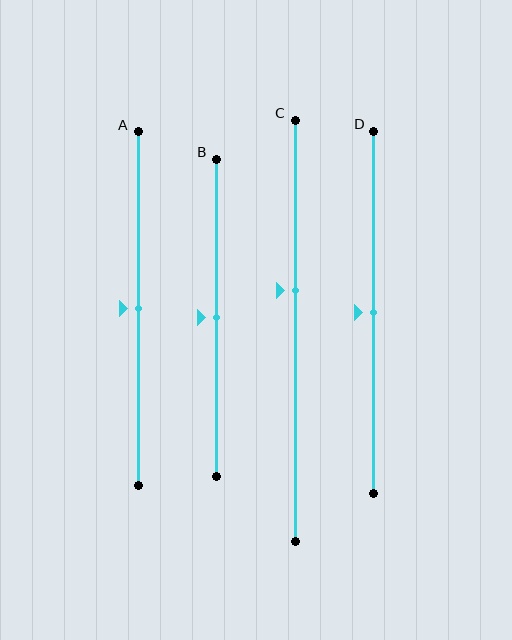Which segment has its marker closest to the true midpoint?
Segment A has its marker closest to the true midpoint.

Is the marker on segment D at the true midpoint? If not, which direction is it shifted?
Yes, the marker on segment D is at the true midpoint.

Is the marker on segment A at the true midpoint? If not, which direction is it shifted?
Yes, the marker on segment A is at the true midpoint.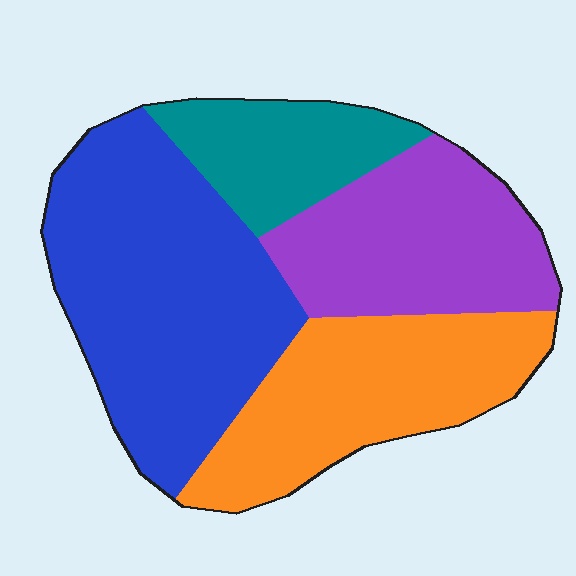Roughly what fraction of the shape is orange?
Orange covers about 25% of the shape.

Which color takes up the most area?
Blue, at roughly 40%.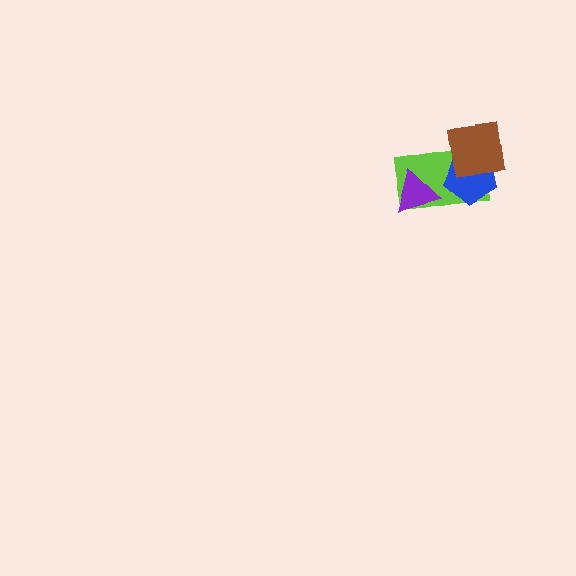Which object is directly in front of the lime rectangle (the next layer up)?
The blue pentagon is directly in front of the lime rectangle.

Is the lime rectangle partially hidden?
Yes, it is partially covered by another shape.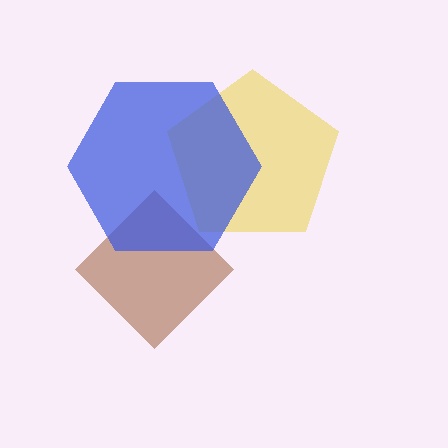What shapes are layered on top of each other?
The layered shapes are: a yellow pentagon, a brown diamond, a blue hexagon.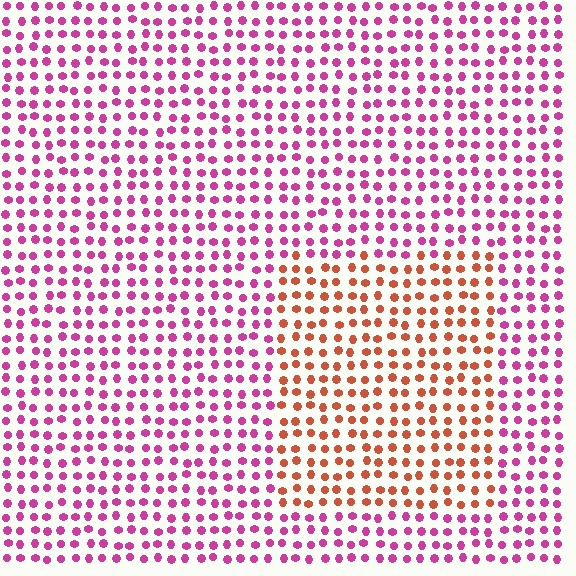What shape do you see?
I see a rectangle.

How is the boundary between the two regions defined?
The boundary is defined purely by a slight shift in hue (about 52 degrees). Spacing, size, and orientation are identical on both sides.